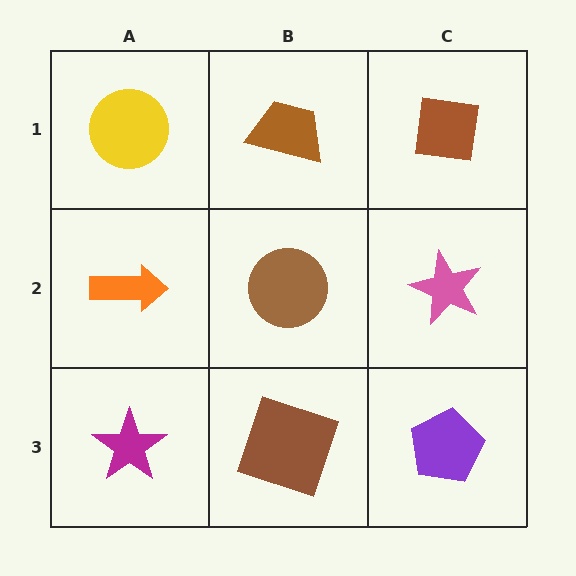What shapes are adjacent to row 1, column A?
An orange arrow (row 2, column A), a brown trapezoid (row 1, column B).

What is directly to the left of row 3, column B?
A magenta star.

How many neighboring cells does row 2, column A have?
3.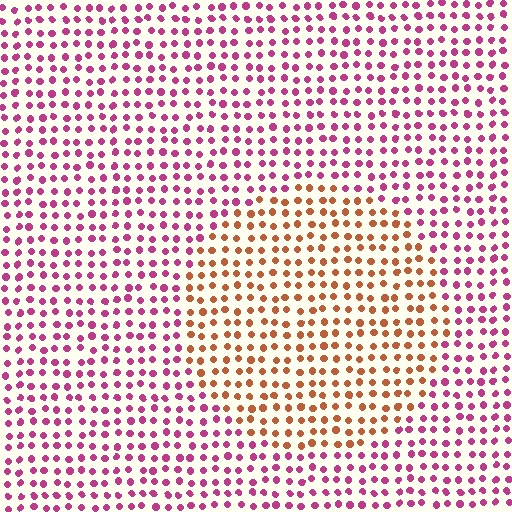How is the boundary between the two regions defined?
The boundary is defined purely by a slight shift in hue (about 54 degrees). Spacing, size, and orientation are identical on both sides.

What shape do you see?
I see a circle.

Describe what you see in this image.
The image is filled with small magenta elements in a uniform arrangement. A circle-shaped region is visible where the elements are tinted to a slightly different hue, forming a subtle color boundary.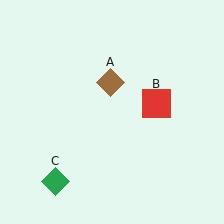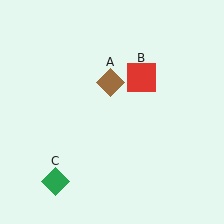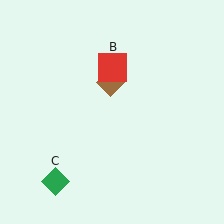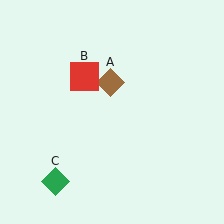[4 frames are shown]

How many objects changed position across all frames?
1 object changed position: red square (object B).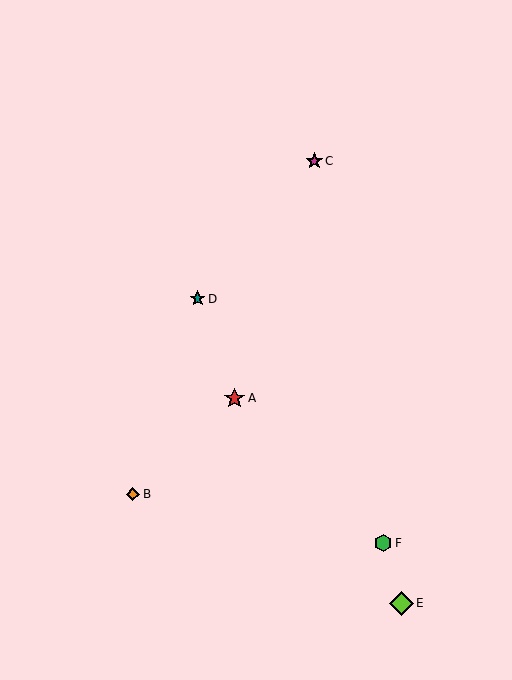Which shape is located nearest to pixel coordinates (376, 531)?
The green hexagon (labeled F) at (383, 543) is nearest to that location.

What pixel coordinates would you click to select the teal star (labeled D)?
Click at (198, 299) to select the teal star D.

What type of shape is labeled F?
Shape F is a green hexagon.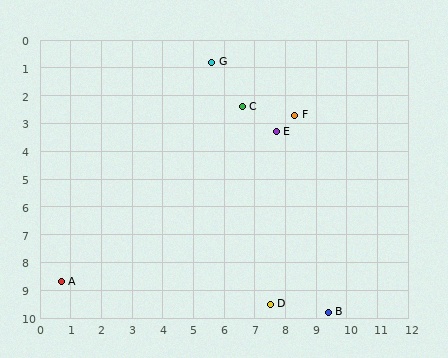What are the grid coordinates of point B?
Point B is at approximately (9.4, 9.8).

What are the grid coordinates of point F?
Point F is at approximately (8.3, 2.7).